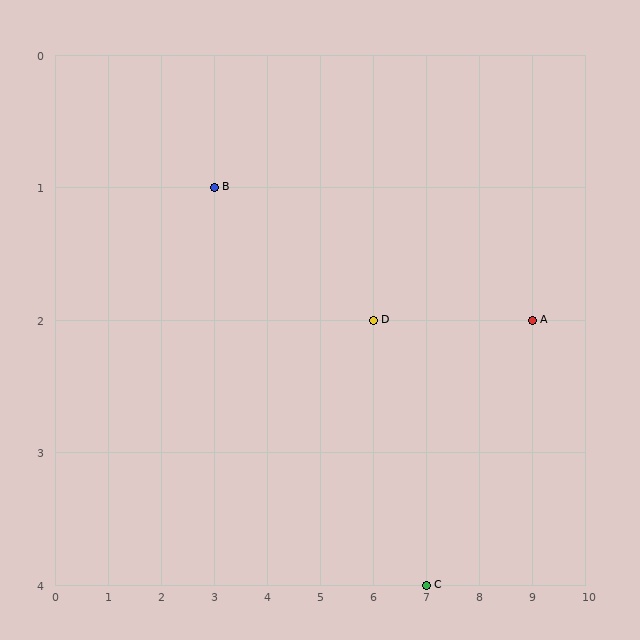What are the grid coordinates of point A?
Point A is at grid coordinates (9, 2).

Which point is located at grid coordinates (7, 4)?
Point C is at (7, 4).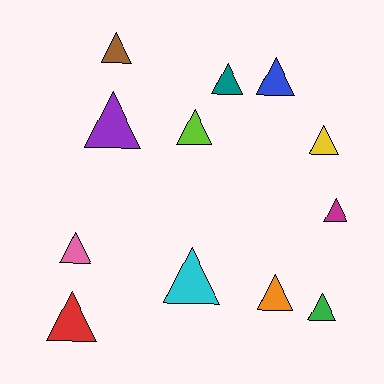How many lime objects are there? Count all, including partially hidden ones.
There is 1 lime object.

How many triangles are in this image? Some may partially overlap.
There are 12 triangles.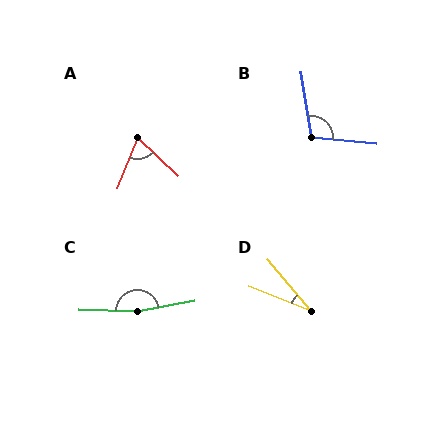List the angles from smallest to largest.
D (28°), A (68°), B (105°), C (168°).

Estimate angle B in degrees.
Approximately 105 degrees.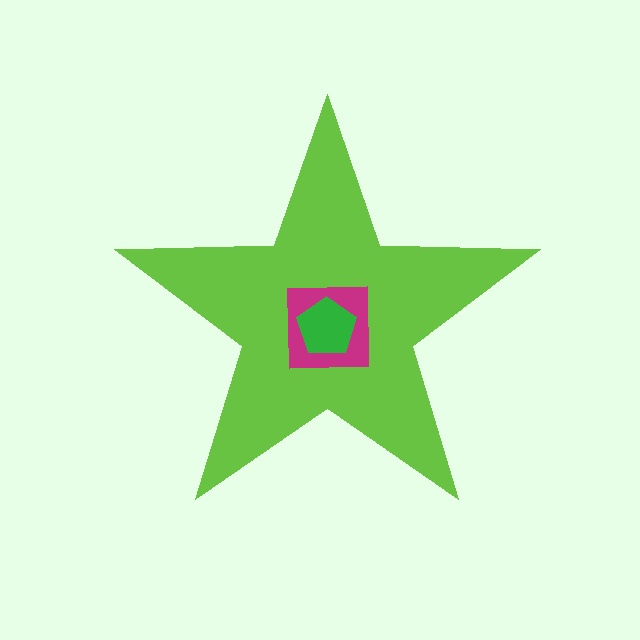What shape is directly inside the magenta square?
The green pentagon.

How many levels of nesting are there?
3.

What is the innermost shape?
The green pentagon.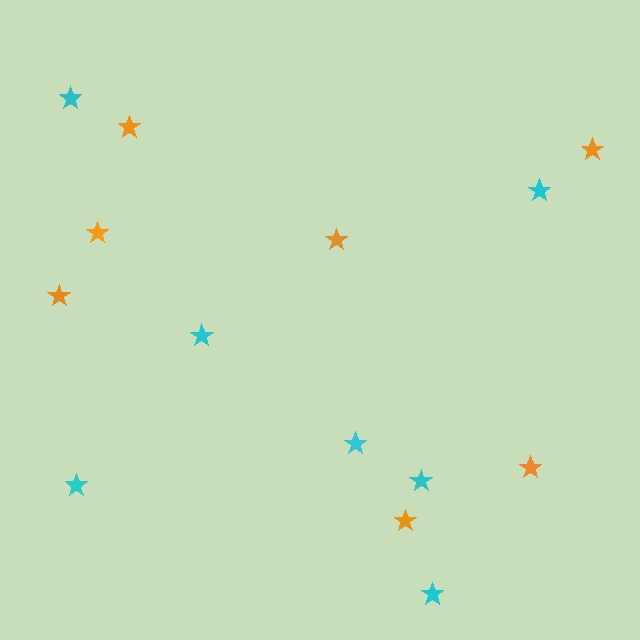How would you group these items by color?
There are 2 groups: one group of orange stars (7) and one group of cyan stars (7).